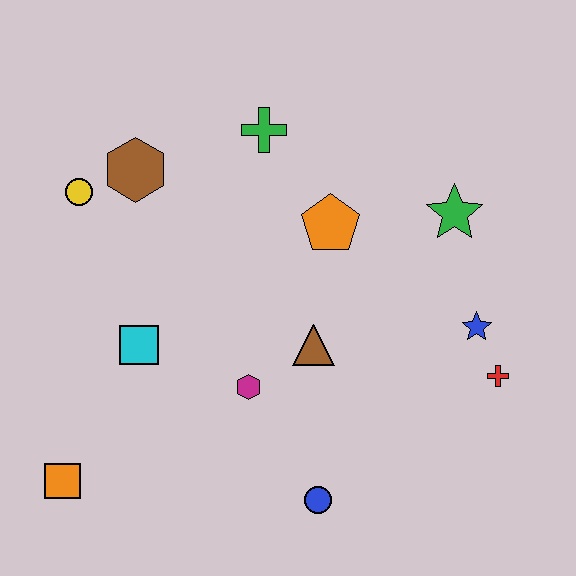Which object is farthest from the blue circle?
The yellow circle is farthest from the blue circle.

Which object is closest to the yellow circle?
The brown hexagon is closest to the yellow circle.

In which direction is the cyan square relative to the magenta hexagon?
The cyan square is to the left of the magenta hexagon.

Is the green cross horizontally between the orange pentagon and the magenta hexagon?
Yes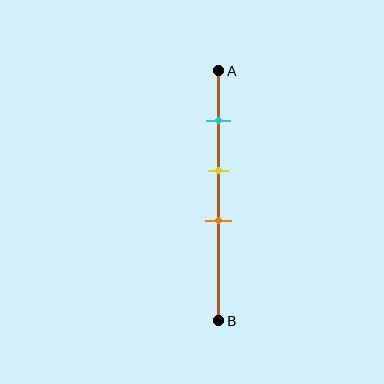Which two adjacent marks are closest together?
The yellow and orange marks are the closest adjacent pair.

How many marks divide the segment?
There are 3 marks dividing the segment.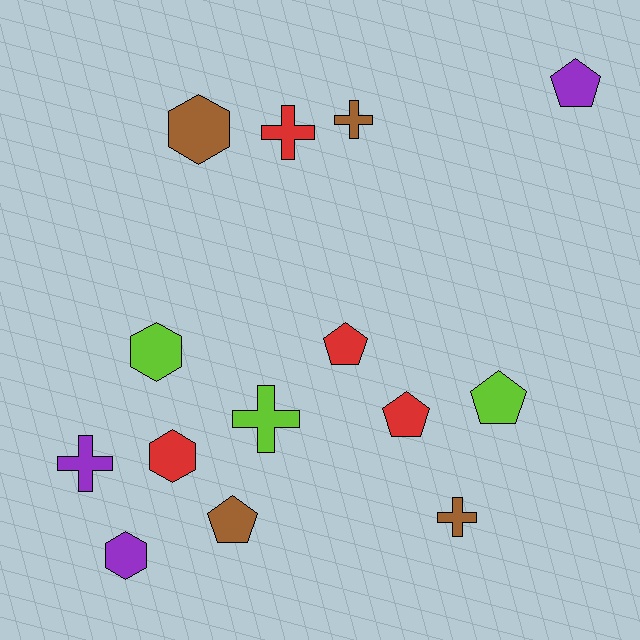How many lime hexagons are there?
There is 1 lime hexagon.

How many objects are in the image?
There are 14 objects.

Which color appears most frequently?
Red, with 4 objects.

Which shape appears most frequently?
Cross, with 5 objects.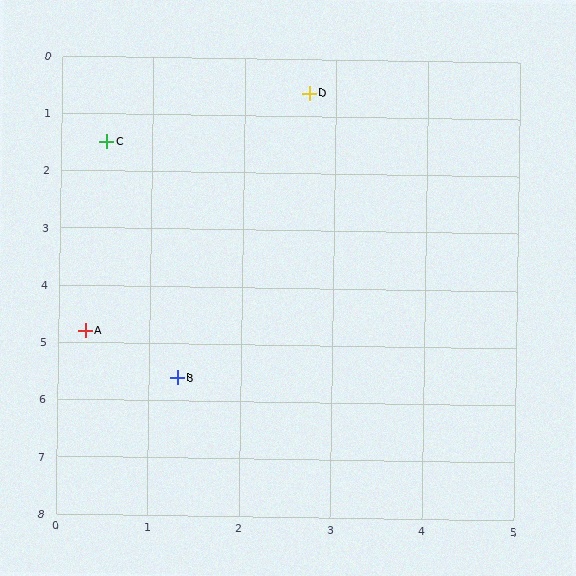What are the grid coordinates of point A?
Point A is at approximately (0.3, 4.8).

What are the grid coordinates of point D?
Point D is at approximately (2.7, 0.6).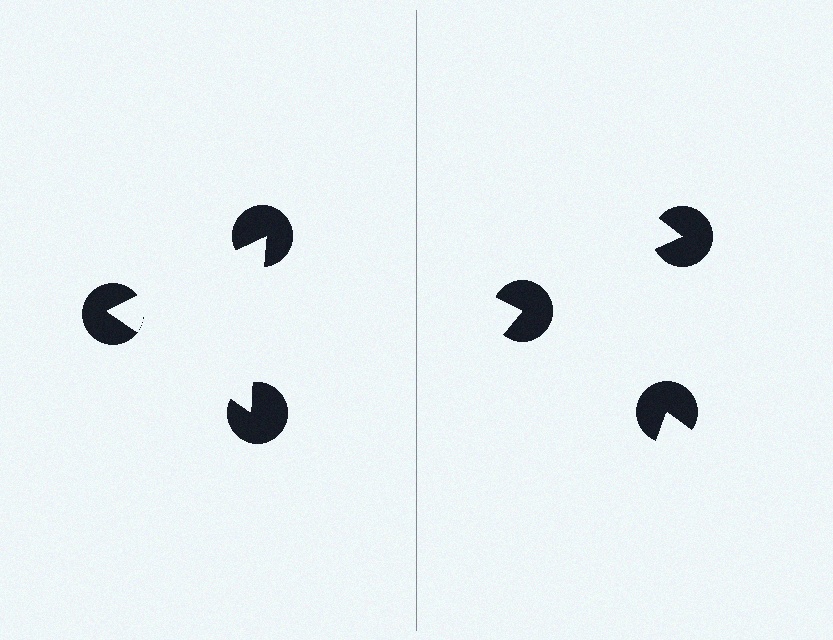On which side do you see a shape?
An illusory triangle appears on the left side. On the right side the wedge cuts are rotated, so no coherent shape forms.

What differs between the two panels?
The pac-man discs are positioned identically on both sides; only the wedge orientations differ. On the left they align to a triangle; on the right they are misaligned.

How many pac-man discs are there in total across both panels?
6 — 3 on each side.